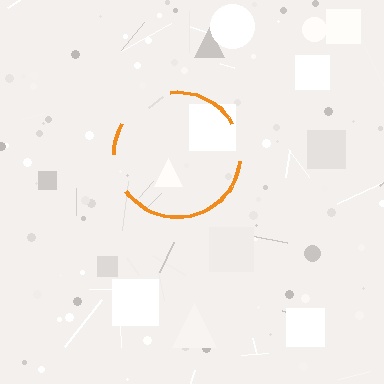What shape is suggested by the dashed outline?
The dashed outline suggests a circle.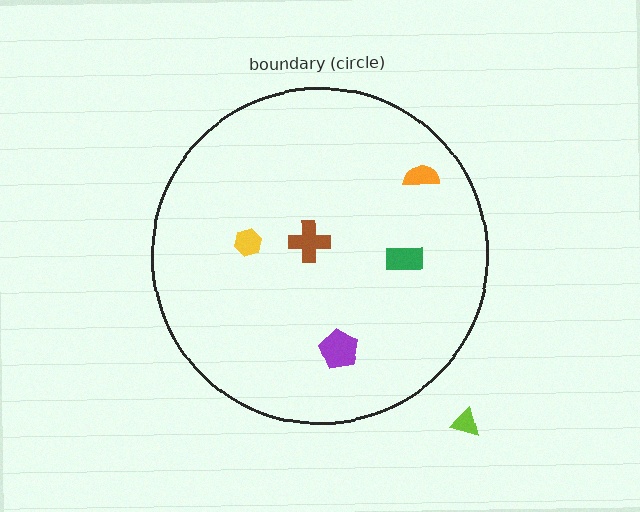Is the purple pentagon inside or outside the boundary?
Inside.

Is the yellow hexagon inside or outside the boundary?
Inside.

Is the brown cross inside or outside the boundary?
Inside.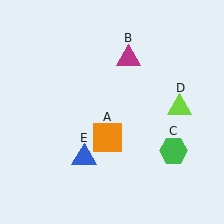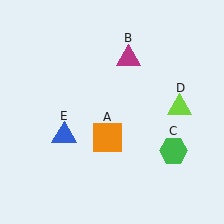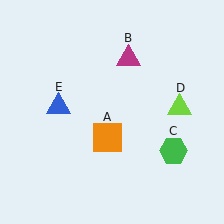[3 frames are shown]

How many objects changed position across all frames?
1 object changed position: blue triangle (object E).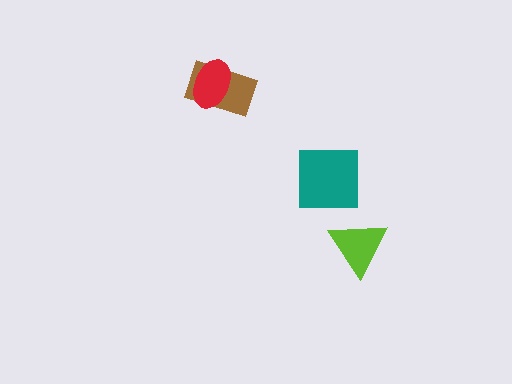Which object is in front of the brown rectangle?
The red ellipse is in front of the brown rectangle.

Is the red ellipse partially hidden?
No, no other shape covers it.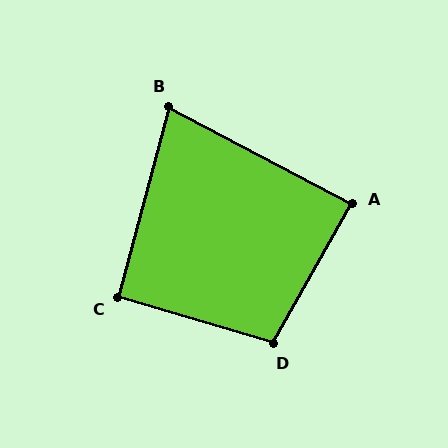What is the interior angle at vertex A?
Approximately 89 degrees (approximately right).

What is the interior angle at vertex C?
Approximately 91 degrees (approximately right).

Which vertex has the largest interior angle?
D, at approximately 103 degrees.